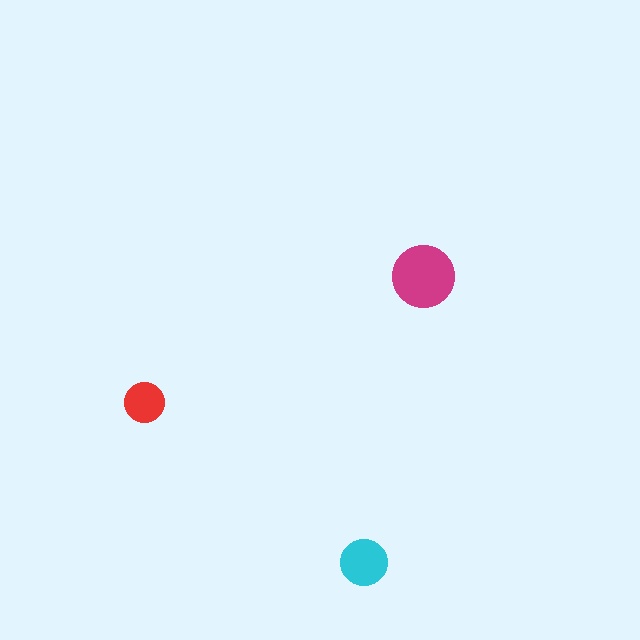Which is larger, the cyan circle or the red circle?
The cyan one.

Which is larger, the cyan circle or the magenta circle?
The magenta one.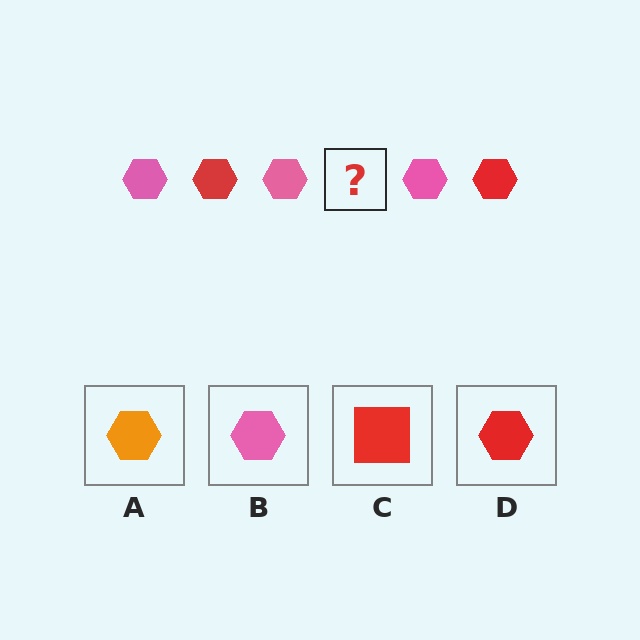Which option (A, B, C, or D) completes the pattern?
D.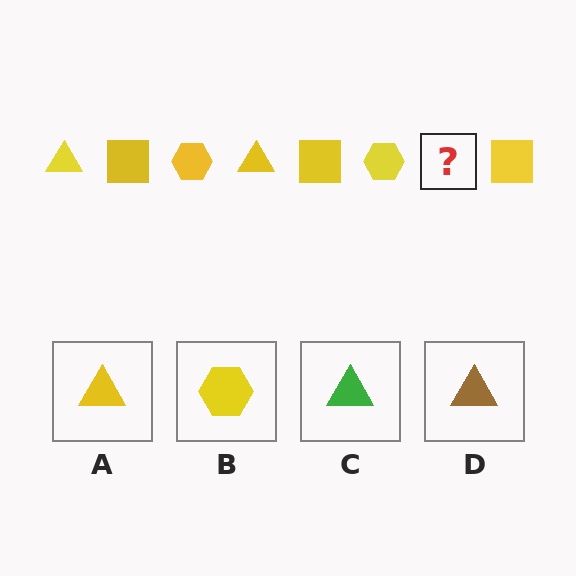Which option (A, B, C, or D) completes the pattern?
A.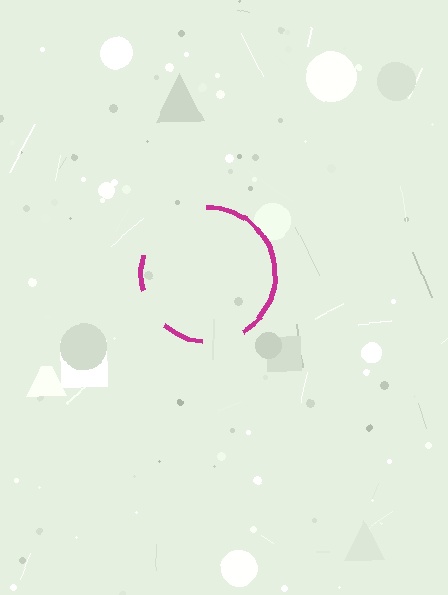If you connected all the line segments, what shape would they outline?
They would outline a circle.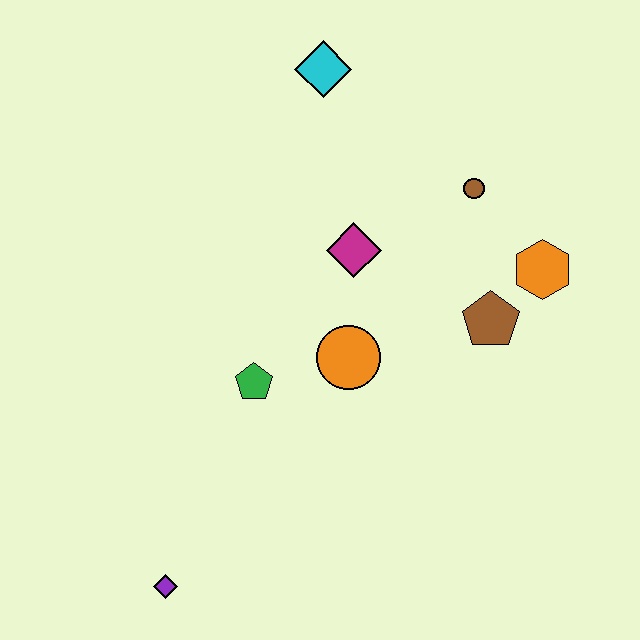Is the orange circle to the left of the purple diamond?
No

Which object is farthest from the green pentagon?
The cyan diamond is farthest from the green pentagon.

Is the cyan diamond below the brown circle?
No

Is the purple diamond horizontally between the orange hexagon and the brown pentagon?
No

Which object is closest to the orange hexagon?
The brown pentagon is closest to the orange hexagon.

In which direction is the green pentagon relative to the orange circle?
The green pentagon is to the left of the orange circle.